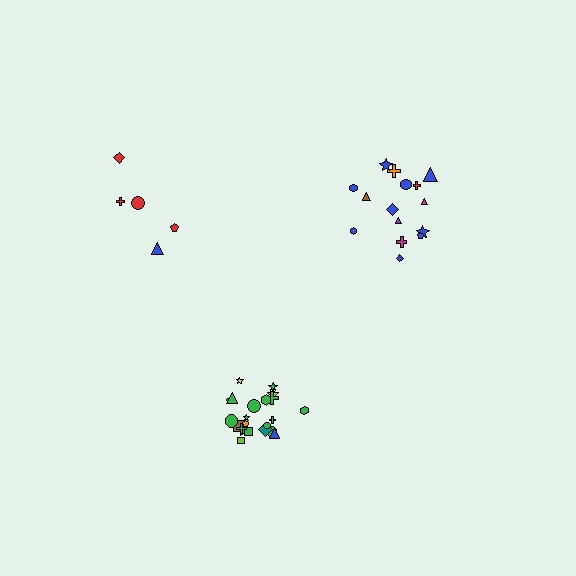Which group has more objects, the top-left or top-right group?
The top-right group.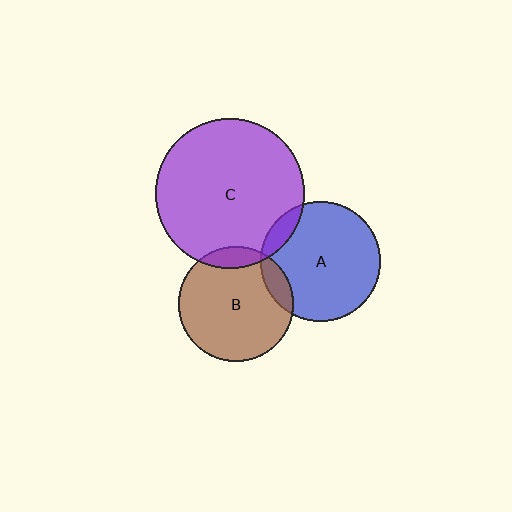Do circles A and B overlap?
Yes.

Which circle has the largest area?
Circle C (purple).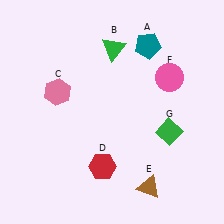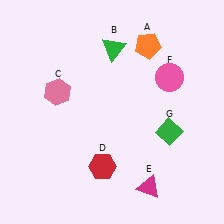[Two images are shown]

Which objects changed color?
A changed from teal to orange. E changed from brown to magenta.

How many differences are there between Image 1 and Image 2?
There are 2 differences between the two images.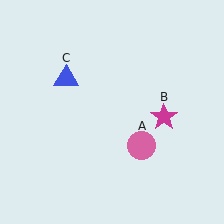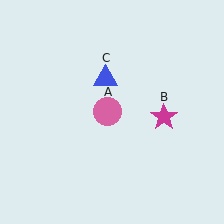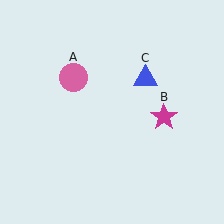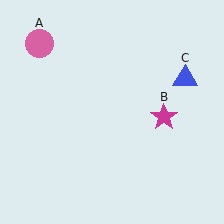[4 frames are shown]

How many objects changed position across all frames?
2 objects changed position: pink circle (object A), blue triangle (object C).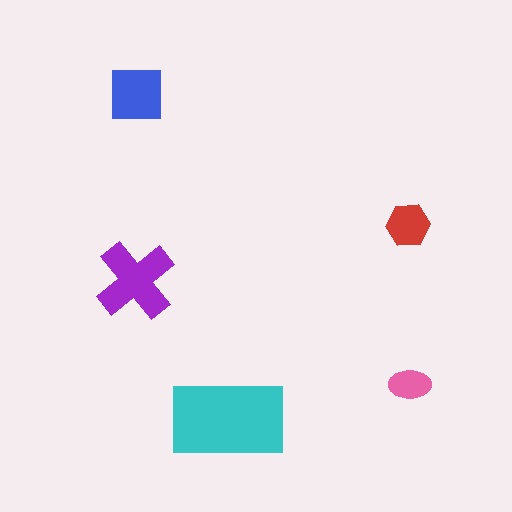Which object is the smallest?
The pink ellipse.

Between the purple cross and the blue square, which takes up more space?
The purple cross.